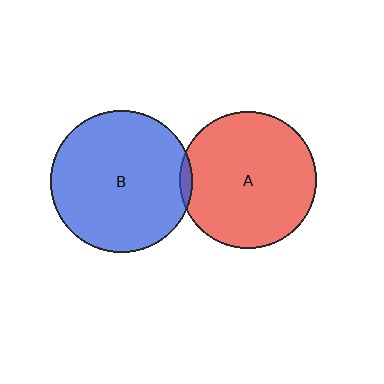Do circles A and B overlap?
Yes.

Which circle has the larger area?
Circle B (blue).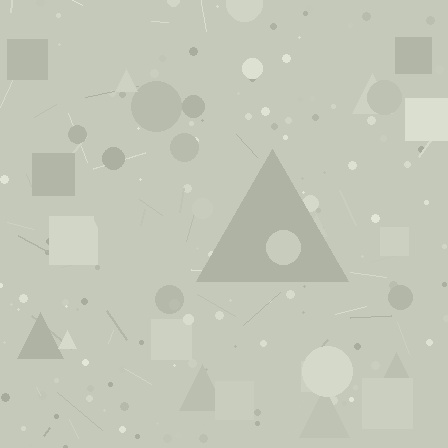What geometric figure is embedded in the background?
A triangle is embedded in the background.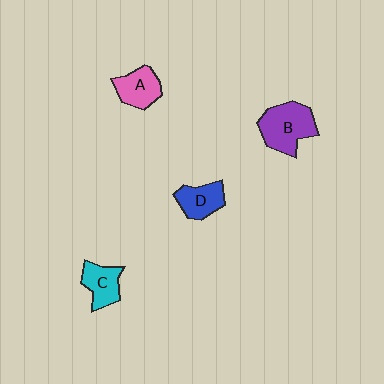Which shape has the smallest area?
Shape D (blue).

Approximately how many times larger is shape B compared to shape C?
Approximately 1.6 times.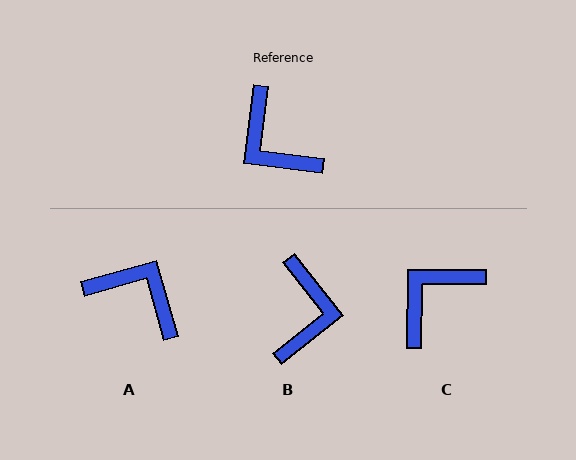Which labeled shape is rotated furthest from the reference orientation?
A, about 157 degrees away.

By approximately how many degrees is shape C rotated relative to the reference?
Approximately 84 degrees clockwise.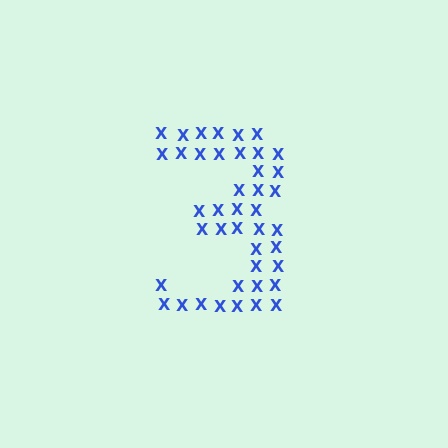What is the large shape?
The large shape is the digit 3.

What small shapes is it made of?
It is made of small letter X's.